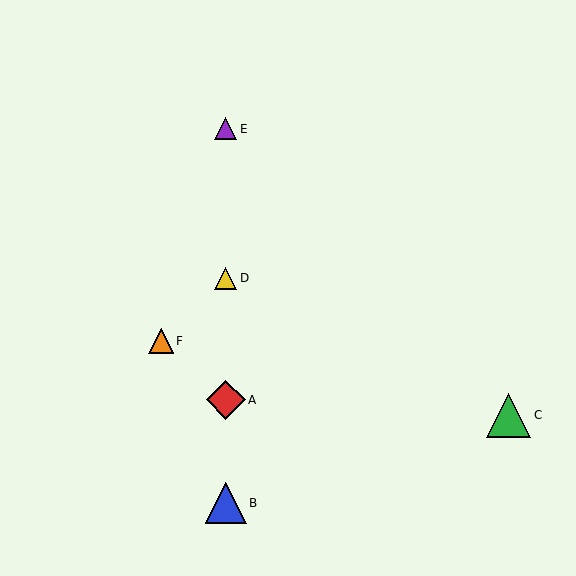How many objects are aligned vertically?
4 objects (A, B, D, E) are aligned vertically.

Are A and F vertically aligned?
No, A is at x≈226 and F is at x≈161.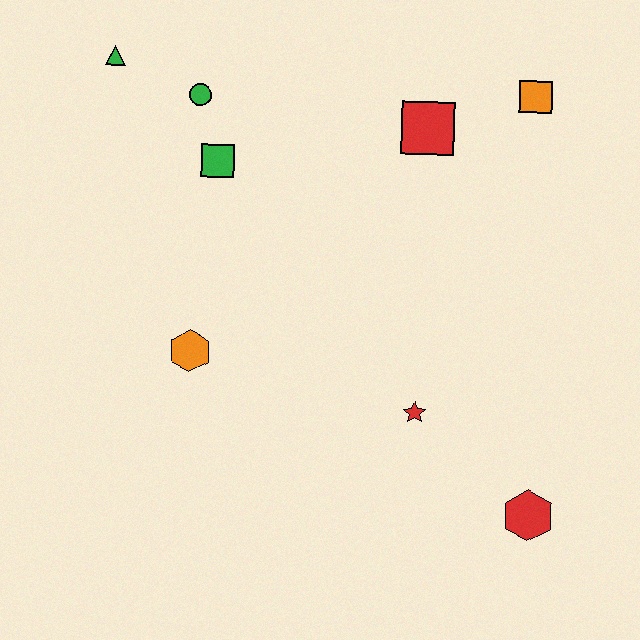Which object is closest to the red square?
The orange square is closest to the red square.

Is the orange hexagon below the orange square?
Yes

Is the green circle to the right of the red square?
No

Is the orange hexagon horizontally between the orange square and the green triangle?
Yes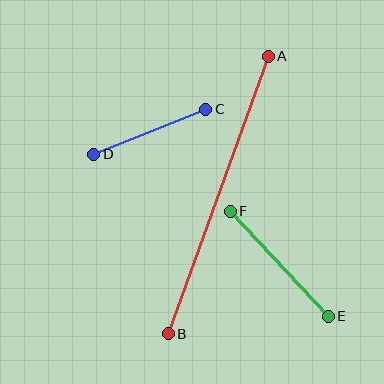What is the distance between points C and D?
The distance is approximately 121 pixels.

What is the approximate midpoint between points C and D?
The midpoint is at approximately (150, 132) pixels.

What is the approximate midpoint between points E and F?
The midpoint is at approximately (279, 264) pixels.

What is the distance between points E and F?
The distance is approximately 144 pixels.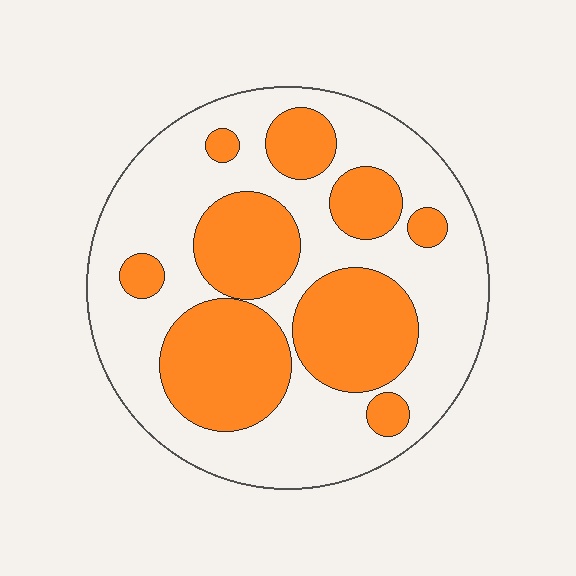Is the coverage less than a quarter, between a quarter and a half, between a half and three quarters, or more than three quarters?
Between a quarter and a half.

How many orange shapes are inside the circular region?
9.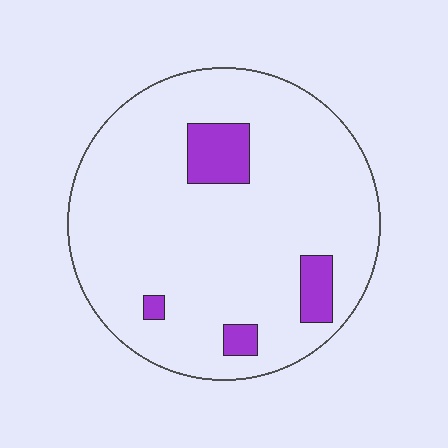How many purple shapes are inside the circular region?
4.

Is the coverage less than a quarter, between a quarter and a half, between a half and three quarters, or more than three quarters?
Less than a quarter.